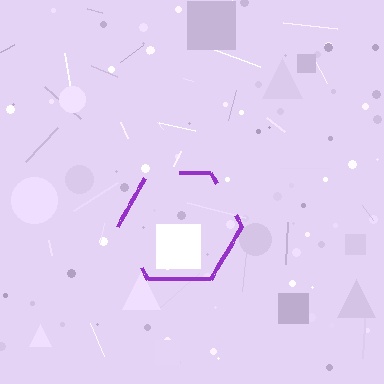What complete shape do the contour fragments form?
The contour fragments form a hexagon.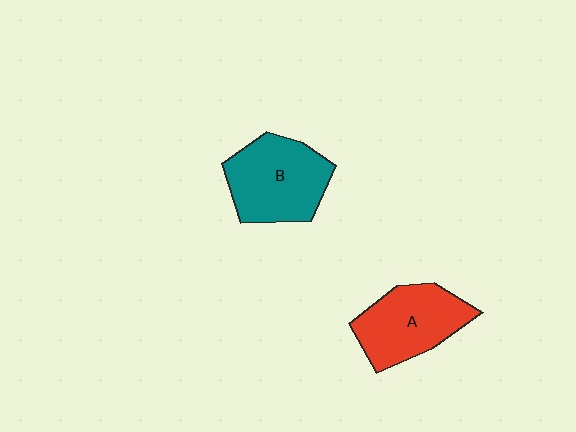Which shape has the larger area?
Shape B (teal).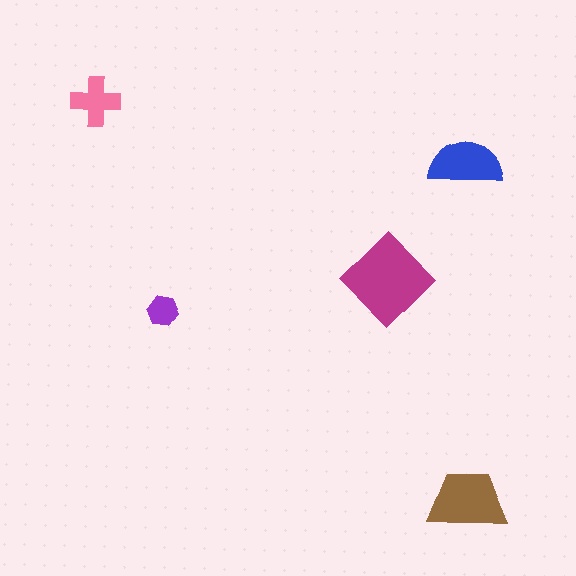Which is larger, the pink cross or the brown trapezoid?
The brown trapezoid.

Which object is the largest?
The magenta diamond.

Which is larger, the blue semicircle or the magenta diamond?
The magenta diamond.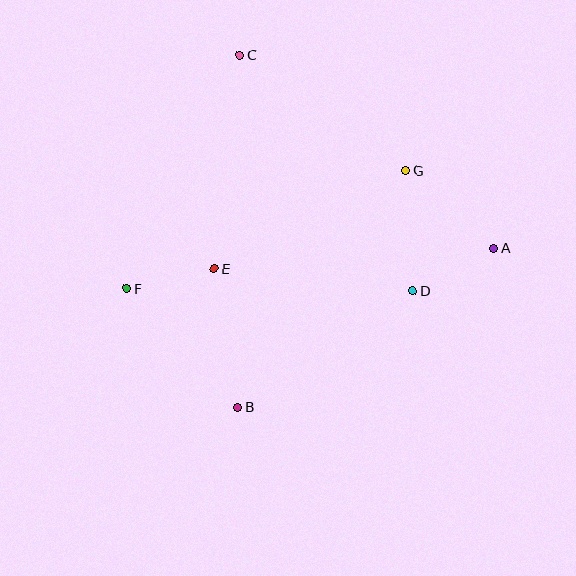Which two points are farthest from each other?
Points A and F are farthest from each other.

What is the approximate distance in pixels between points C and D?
The distance between C and D is approximately 293 pixels.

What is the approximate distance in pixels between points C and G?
The distance between C and G is approximately 202 pixels.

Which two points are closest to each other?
Points E and F are closest to each other.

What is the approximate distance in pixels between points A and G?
The distance between A and G is approximately 117 pixels.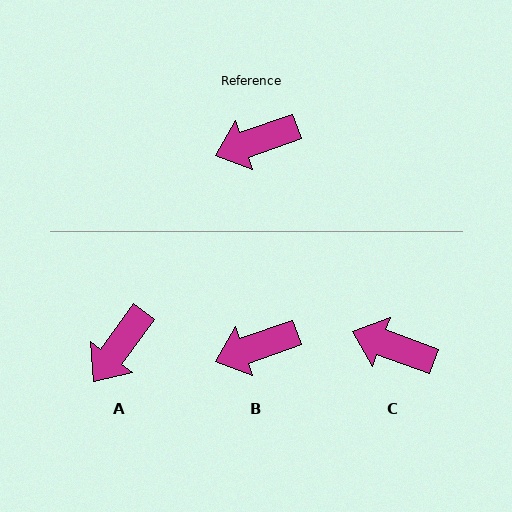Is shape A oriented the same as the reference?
No, it is off by about 35 degrees.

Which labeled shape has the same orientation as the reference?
B.